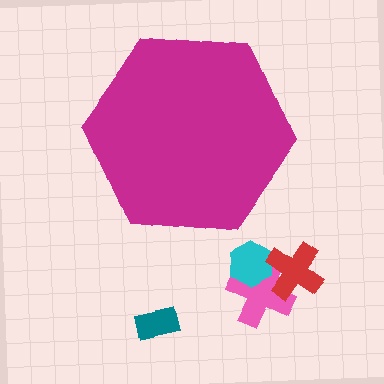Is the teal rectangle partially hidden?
No, the teal rectangle is fully visible.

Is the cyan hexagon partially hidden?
No, the cyan hexagon is fully visible.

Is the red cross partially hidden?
No, the red cross is fully visible.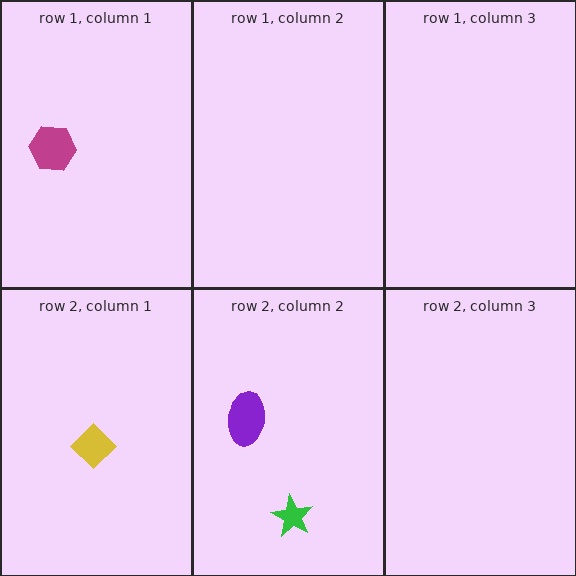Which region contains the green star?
The row 2, column 2 region.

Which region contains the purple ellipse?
The row 2, column 2 region.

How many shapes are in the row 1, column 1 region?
1.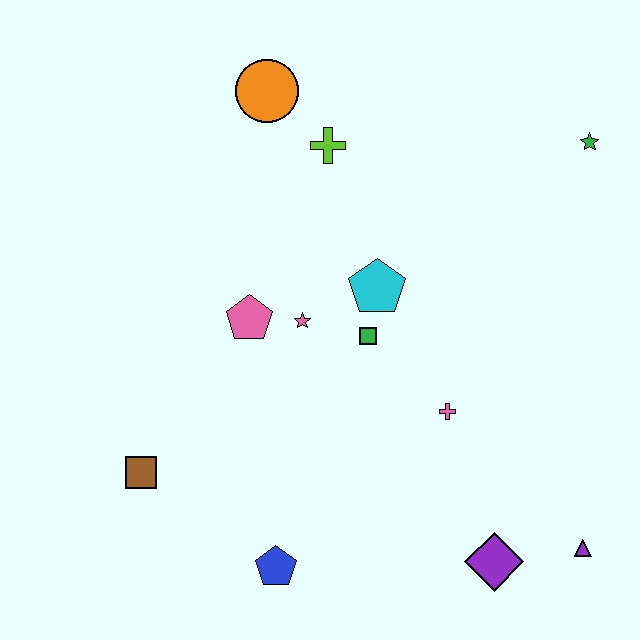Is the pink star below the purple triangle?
No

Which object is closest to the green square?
The cyan pentagon is closest to the green square.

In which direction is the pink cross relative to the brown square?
The pink cross is to the right of the brown square.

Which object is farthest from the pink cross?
The orange circle is farthest from the pink cross.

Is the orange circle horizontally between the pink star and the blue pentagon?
No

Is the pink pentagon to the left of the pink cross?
Yes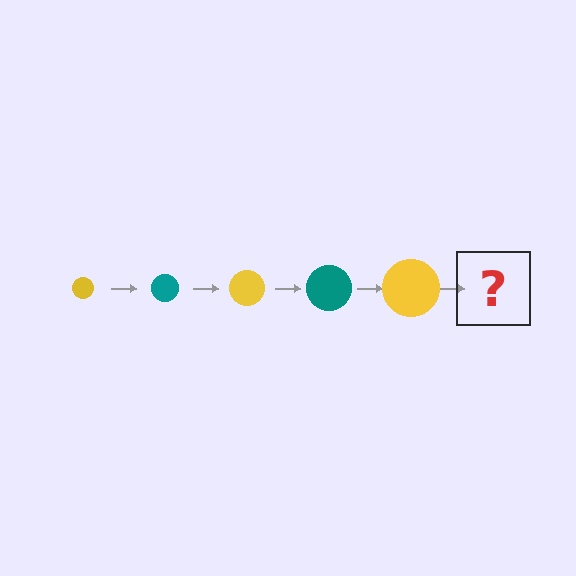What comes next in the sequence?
The next element should be a teal circle, larger than the previous one.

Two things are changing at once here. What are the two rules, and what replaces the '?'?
The two rules are that the circle grows larger each step and the color cycles through yellow and teal. The '?' should be a teal circle, larger than the previous one.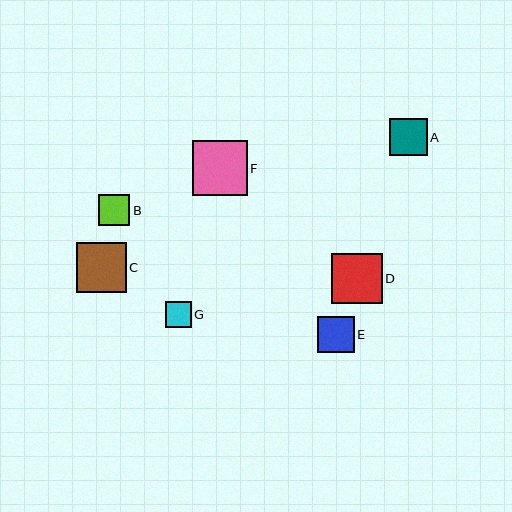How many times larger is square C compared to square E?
Square C is approximately 1.4 times the size of square E.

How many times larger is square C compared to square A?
Square C is approximately 1.3 times the size of square A.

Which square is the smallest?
Square G is the smallest with a size of approximately 26 pixels.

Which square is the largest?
Square F is the largest with a size of approximately 55 pixels.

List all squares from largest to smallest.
From largest to smallest: F, D, C, A, E, B, G.